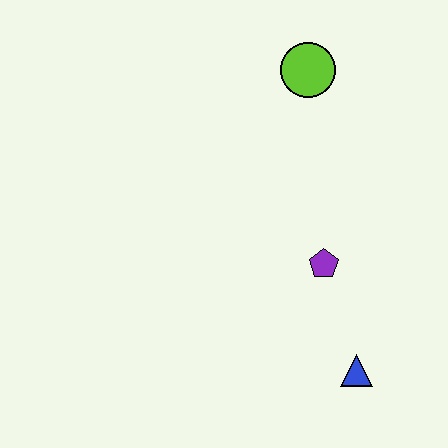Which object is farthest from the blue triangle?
The lime circle is farthest from the blue triangle.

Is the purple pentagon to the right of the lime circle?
Yes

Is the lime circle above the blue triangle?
Yes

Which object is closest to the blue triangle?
The purple pentagon is closest to the blue triangle.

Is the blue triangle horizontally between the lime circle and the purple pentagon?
No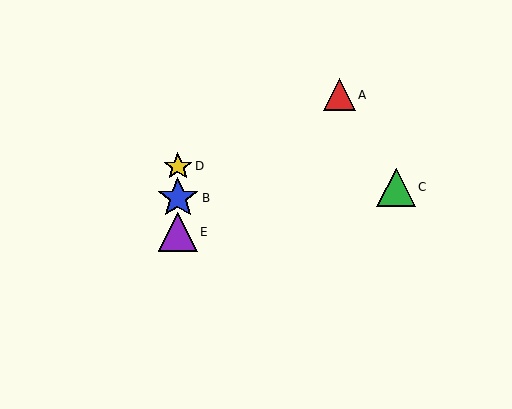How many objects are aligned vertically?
3 objects (B, D, E) are aligned vertically.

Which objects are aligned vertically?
Objects B, D, E are aligned vertically.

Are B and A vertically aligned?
No, B is at x≈178 and A is at x≈339.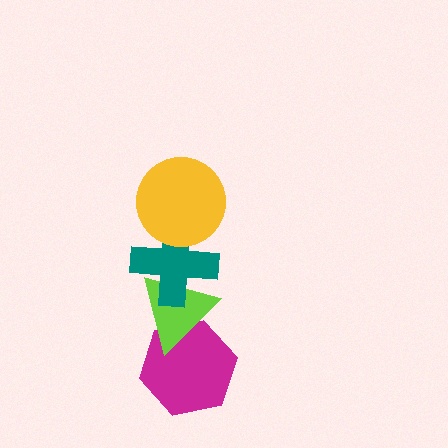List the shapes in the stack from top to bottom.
From top to bottom: the yellow circle, the teal cross, the lime triangle, the magenta hexagon.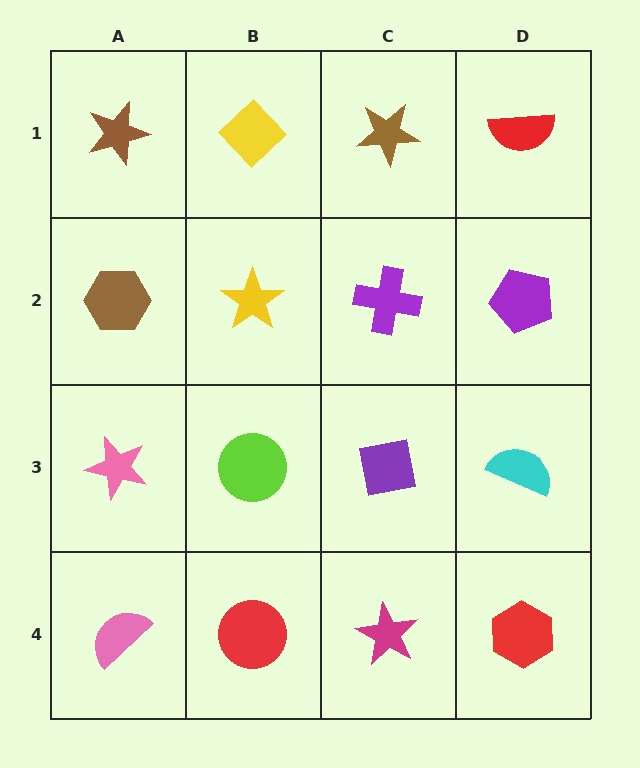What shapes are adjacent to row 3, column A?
A brown hexagon (row 2, column A), a pink semicircle (row 4, column A), a lime circle (row 3, column B).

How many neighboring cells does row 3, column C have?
4.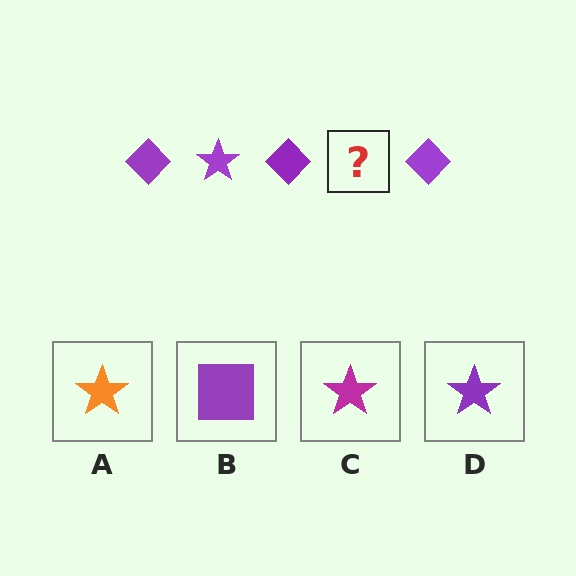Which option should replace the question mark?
Option D.